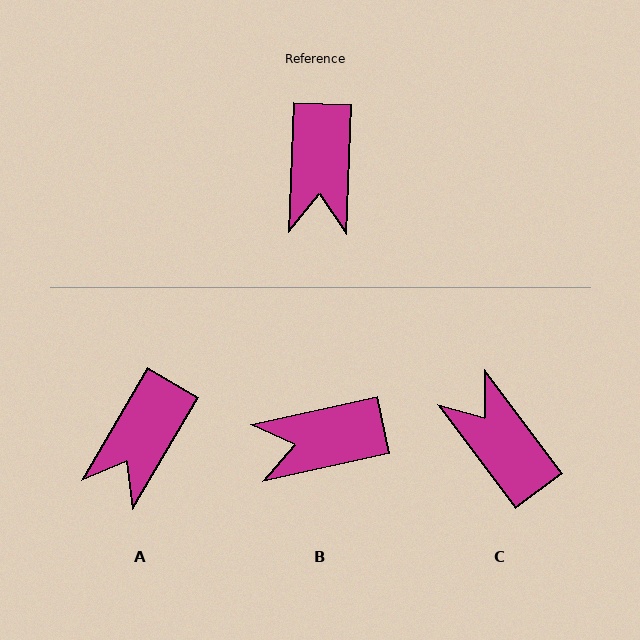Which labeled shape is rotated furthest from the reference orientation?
C, about 141 degrees away.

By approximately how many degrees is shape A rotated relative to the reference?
Approximately 28 degrees clockwise.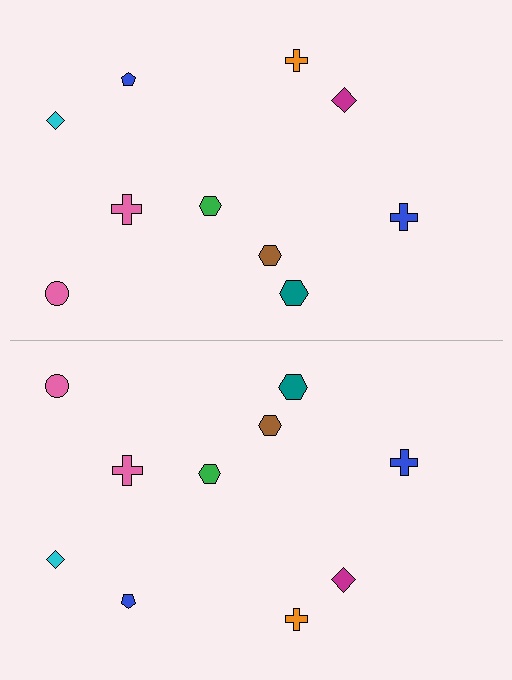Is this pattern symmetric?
Yes, this pattern has bilateral (reflection) symmetry.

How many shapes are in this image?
There are 20 shapes in this image.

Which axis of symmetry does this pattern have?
The pattern has a horizontal axis of symmetry running through the center of the image.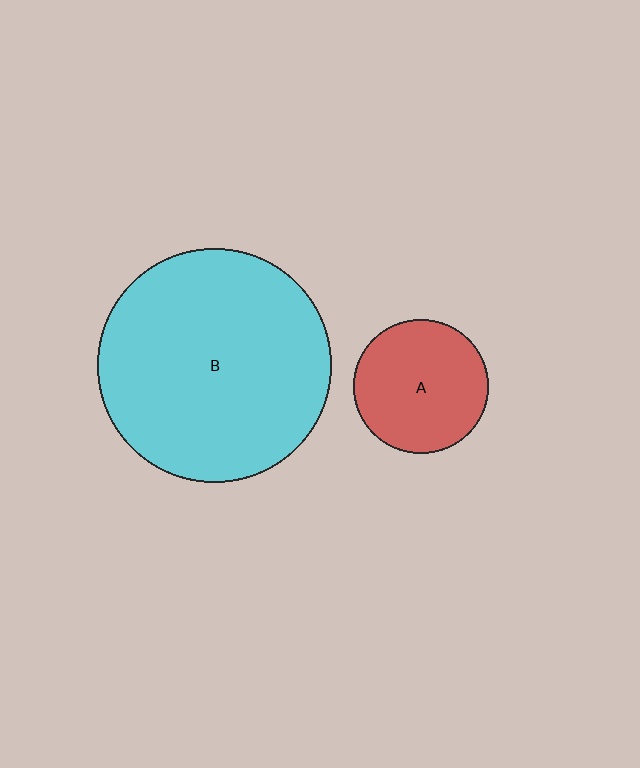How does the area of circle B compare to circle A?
Approximately 3.0 times.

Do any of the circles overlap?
No, none of the circles overlap.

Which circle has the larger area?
Circle B (cyan).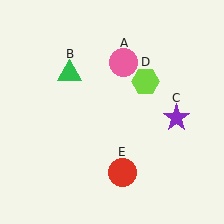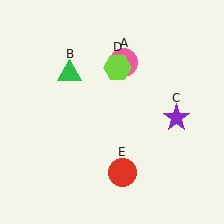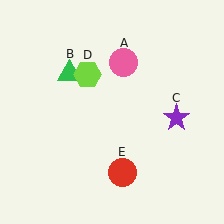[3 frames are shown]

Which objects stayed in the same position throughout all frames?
Pink circle (object A) and green triangle (object B) and purple star (object C) and red circle (object E) remained stationary.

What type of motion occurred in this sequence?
The lime hexagon (object D) rotated counterclockwise around the center of the scene.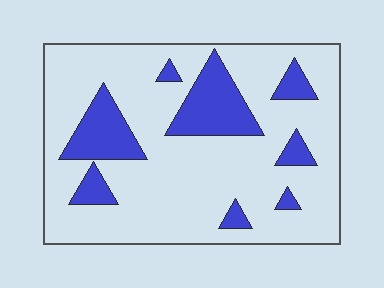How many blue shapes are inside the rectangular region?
8.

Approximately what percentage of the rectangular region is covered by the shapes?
Approximately 20%.